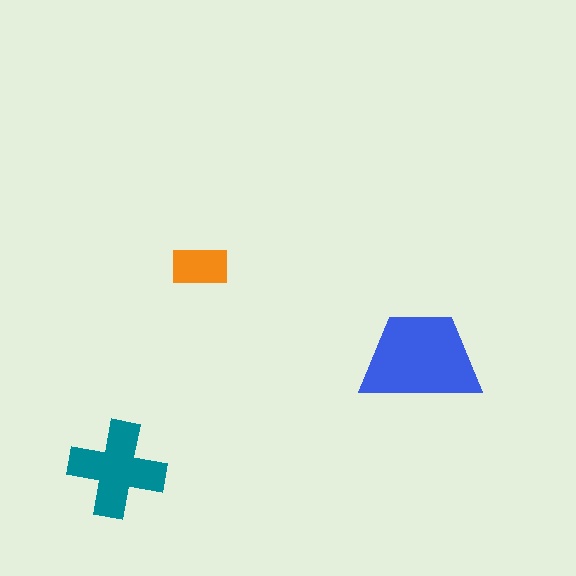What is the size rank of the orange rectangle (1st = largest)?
3rd.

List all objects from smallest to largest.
The orange rectangle, the teal cross, the blue trapezoid.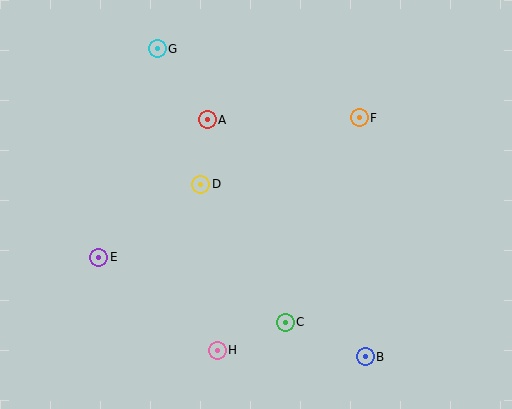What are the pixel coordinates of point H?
Point H is at (217, 350).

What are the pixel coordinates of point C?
Point C is at (285, 322).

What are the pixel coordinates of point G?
Point G is at (157, 49).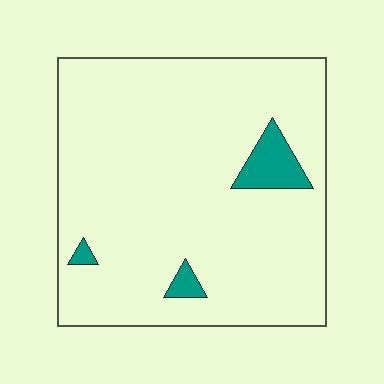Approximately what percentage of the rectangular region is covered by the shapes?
Approximately 5%.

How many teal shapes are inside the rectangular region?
3.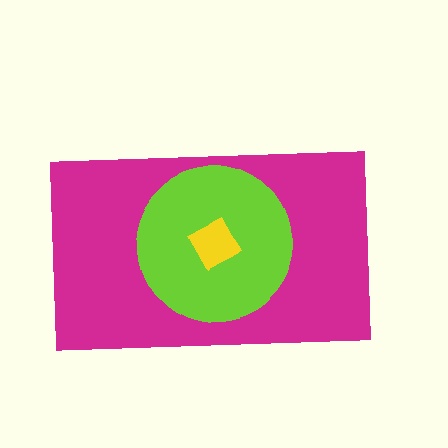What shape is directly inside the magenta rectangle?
The lime circle.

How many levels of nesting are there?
3.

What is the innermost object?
The yellow square.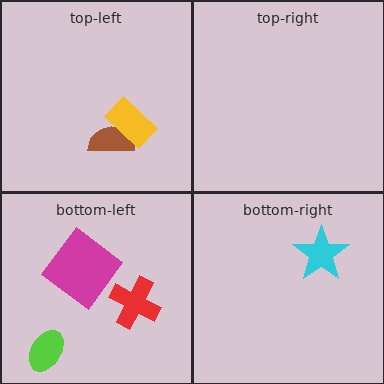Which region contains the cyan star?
The bottom-right region.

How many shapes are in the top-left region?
2.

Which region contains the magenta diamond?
The bottom-left region.